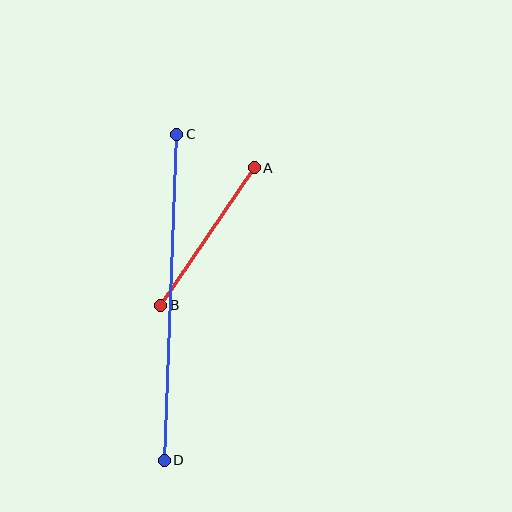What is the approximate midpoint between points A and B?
The midpoint is at approximately (207, 236) pixels.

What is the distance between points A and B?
The distance is approximately 166 pixels.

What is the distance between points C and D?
The distance is approximately 326 pixels.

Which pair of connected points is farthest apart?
Points C and D are farthest apart.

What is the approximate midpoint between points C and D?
The midpoint is at approximately (171, 297) pixels.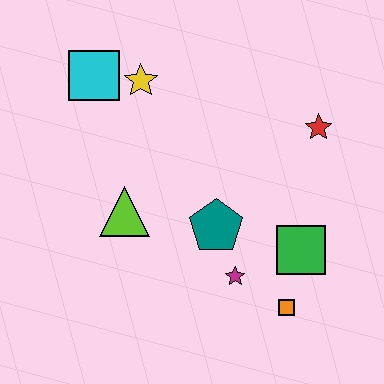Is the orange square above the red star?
No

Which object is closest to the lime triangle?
The teal pentagon is closest to the lime triangle.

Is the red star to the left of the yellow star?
No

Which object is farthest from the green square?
The cyan square is farthest from the green square.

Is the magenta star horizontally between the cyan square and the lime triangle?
No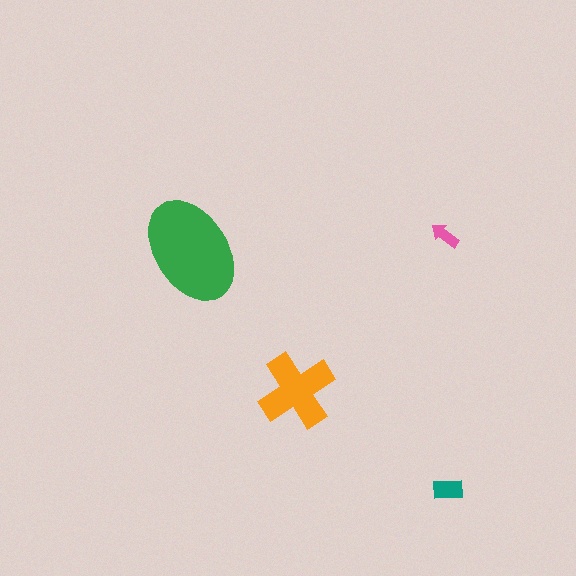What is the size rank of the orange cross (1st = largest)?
2nd.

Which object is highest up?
The pink arrow is topmost.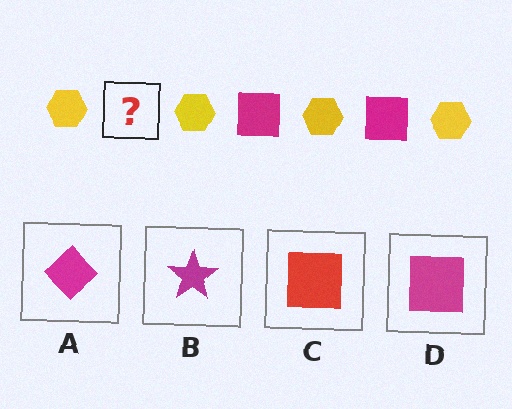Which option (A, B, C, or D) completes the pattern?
D.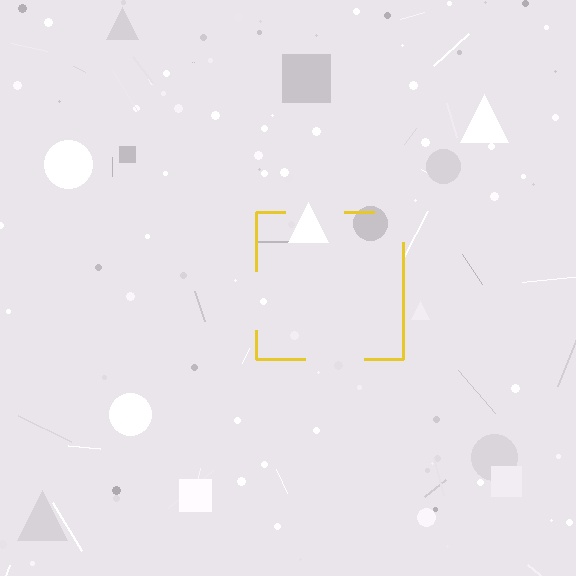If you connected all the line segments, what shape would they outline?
They would outline a square.